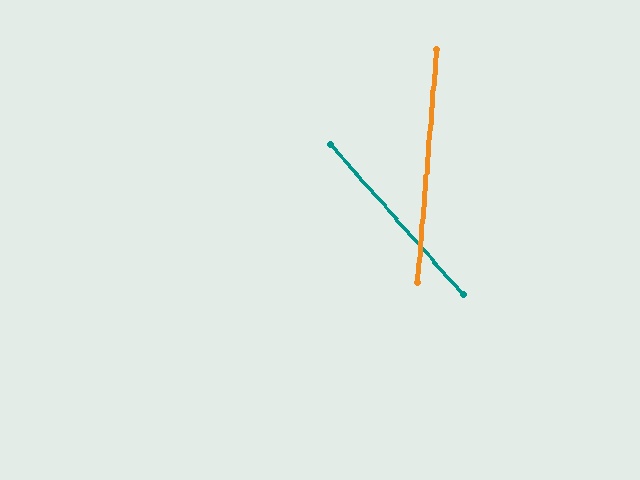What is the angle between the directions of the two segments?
Approximately 46 degrees.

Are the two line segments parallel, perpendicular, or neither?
Neither parallel nor perpendicular — they differ by about 46°.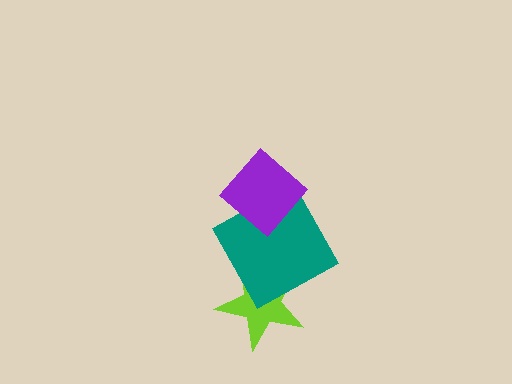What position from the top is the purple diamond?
The purple diamond is 1st from the top.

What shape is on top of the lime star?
The teal square is on top of the lime star.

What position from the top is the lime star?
The lime star is 3rd from the top.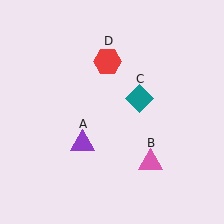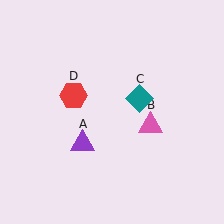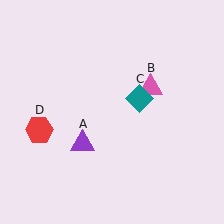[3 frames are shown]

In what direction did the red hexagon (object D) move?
The red hexagon (object D) moved down and to the left.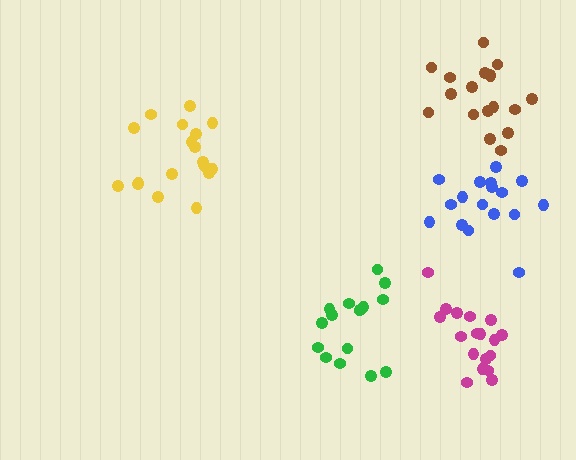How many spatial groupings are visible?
There are 5 spatial groupings.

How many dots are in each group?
Group 1: 18 dots, Group 2: 19 dots, Group 3: 18 dots, Group 4: 17 dots, Group 5: 16 dots (88 total).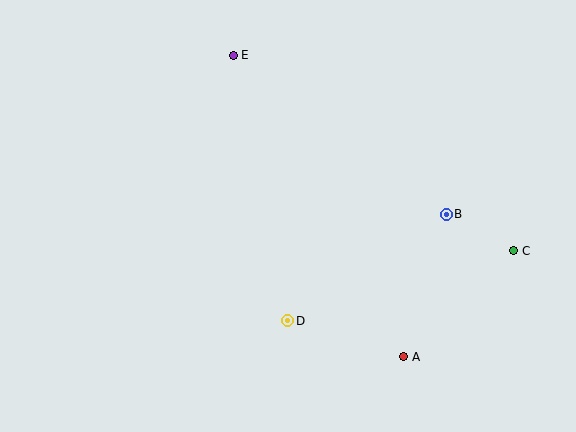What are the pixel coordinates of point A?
Point A is at (404, 357).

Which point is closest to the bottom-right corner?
Point A is closest to the bottom-right corner.